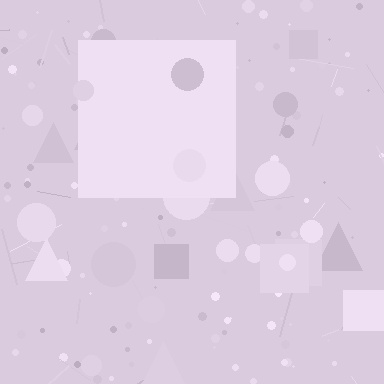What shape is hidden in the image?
A square is hidden in the image.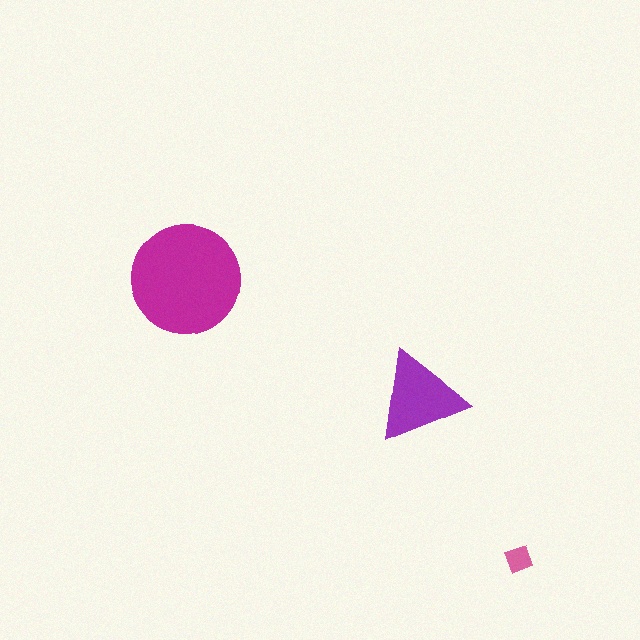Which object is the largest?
The magenta circle.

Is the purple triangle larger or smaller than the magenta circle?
Smaller.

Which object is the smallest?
The pink diamond.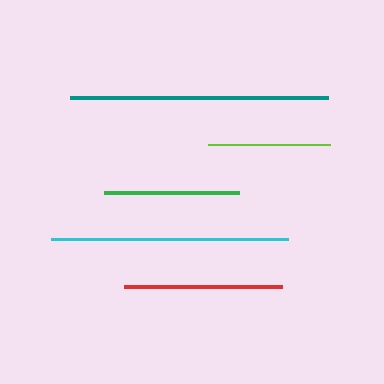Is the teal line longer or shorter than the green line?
The teal line is longer than the green line.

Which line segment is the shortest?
The lime line is the shortest at approximately 122 pixels.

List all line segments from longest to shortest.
From longest to shortest: teal, cyan, red, green, lime.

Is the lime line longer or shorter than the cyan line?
The cyan line is longer than the lime line.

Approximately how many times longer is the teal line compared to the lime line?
The teal line is approximately 2.1 times the length of the lime line.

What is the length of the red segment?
The red segment is approximately 157 pixels long.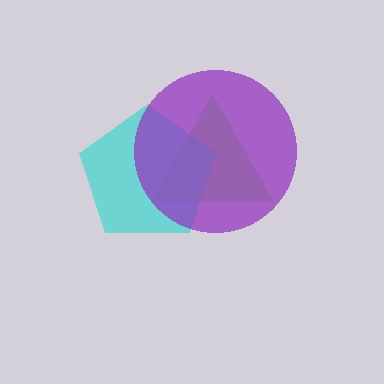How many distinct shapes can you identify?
There are 3 distinct shapes: a lime triangle, a cyan pentagon, a purple circle.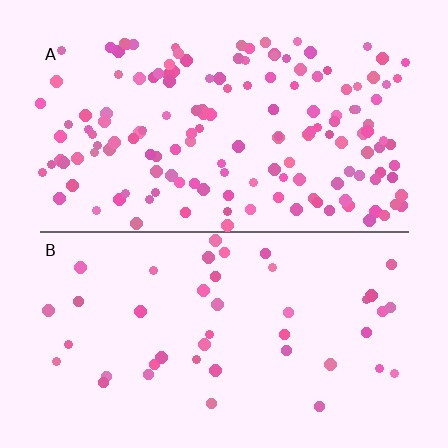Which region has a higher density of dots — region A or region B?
A (the top).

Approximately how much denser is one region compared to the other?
Approximately 3.5× — region A over region B.